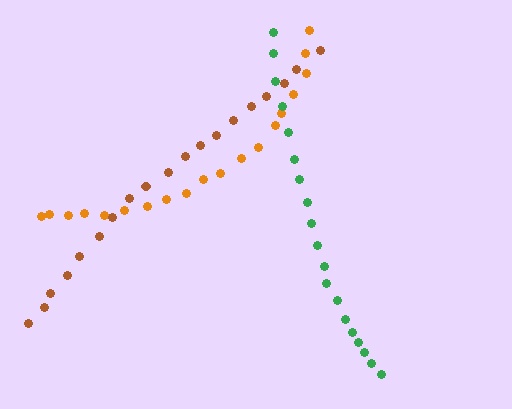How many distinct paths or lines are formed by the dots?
There are 3 distinct paths.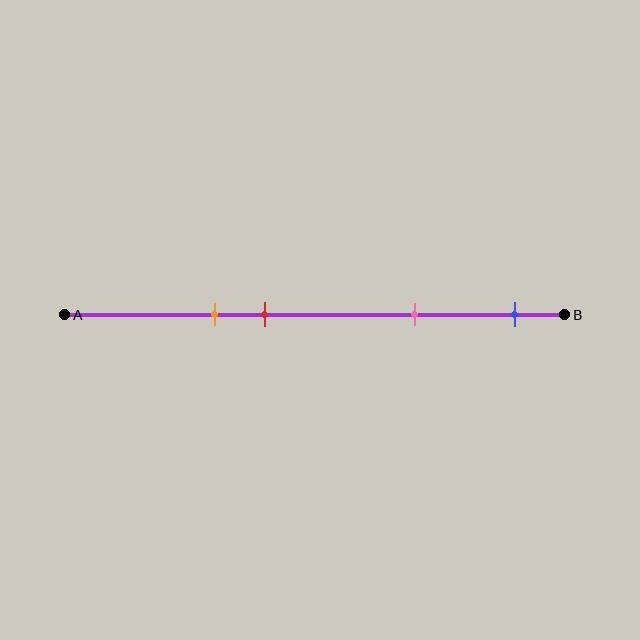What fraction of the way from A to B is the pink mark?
The pink mark is approximately 70% (0.7) of the way from A to B.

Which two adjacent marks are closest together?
The orange and red marks are the closest adjacent pair.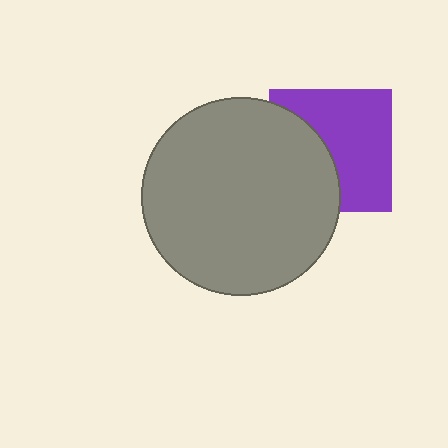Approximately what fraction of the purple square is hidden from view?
Roughly 41% of the purple square is hidden behind the gray circle.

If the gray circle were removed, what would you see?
You would see the complete purple square.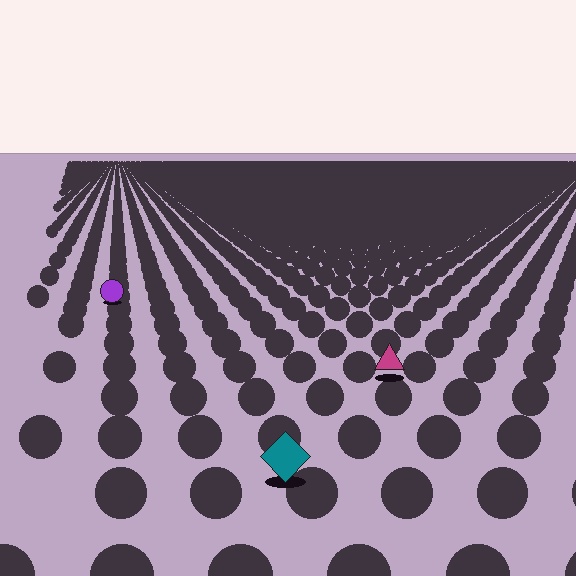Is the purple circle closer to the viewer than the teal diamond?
No. The teal diamond is closer — you can tell from the texture gradient: the ground texture is coarser near it.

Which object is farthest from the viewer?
The purple circle is farthest from the viewer. It appears smaller and the ground texture around it is denser.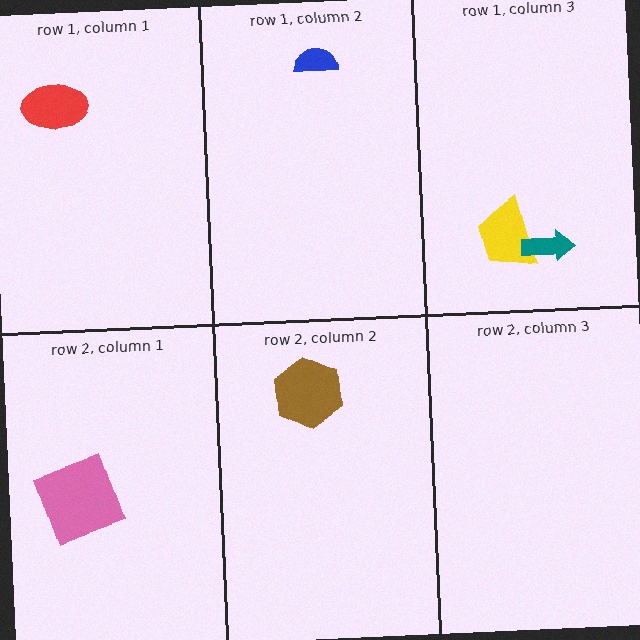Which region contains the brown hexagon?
The row 2, column 2 region.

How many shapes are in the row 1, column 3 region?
2.